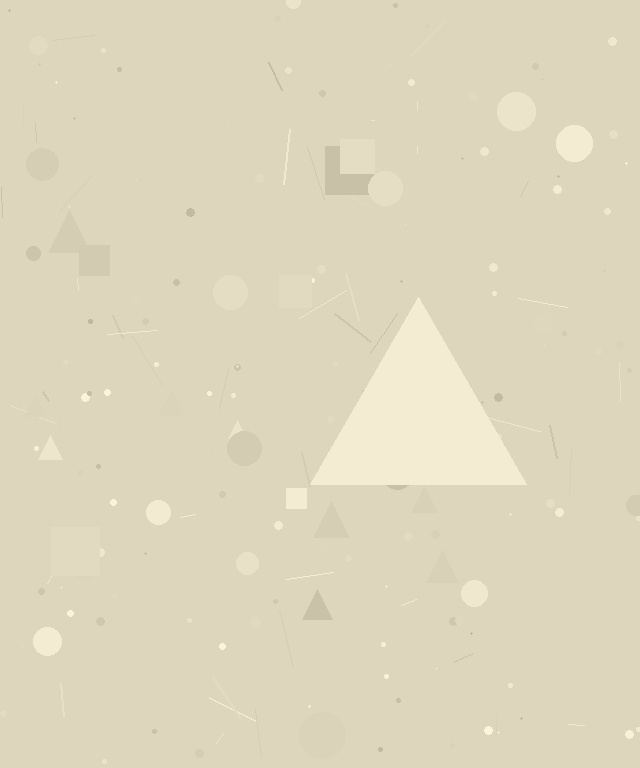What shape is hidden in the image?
A triangle is hidden in the image.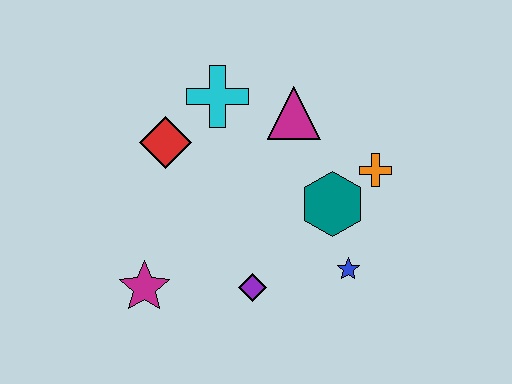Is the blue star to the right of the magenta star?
Yes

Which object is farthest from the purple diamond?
The cyan cross is farthest from the purple diamond.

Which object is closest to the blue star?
The teal hexagon is closest to the blue star.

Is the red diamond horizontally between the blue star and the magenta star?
Yes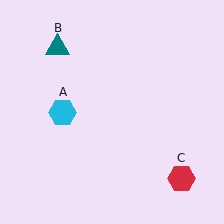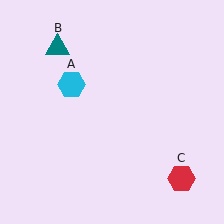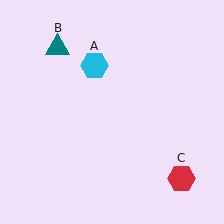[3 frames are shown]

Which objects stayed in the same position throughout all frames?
Teal triangle (object B) and red hexagon (object C) remained stationary.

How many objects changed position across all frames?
1 object changed position: cyan hexagon (object A).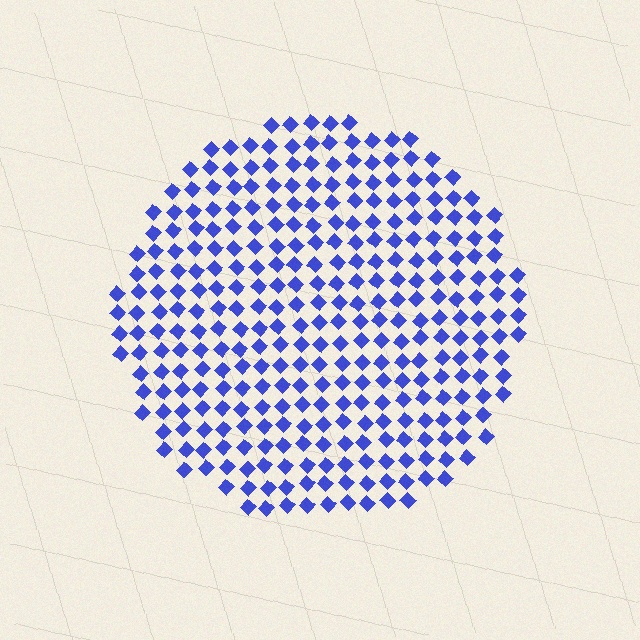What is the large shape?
The large shape is a circle.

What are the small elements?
The small elements are diamonds.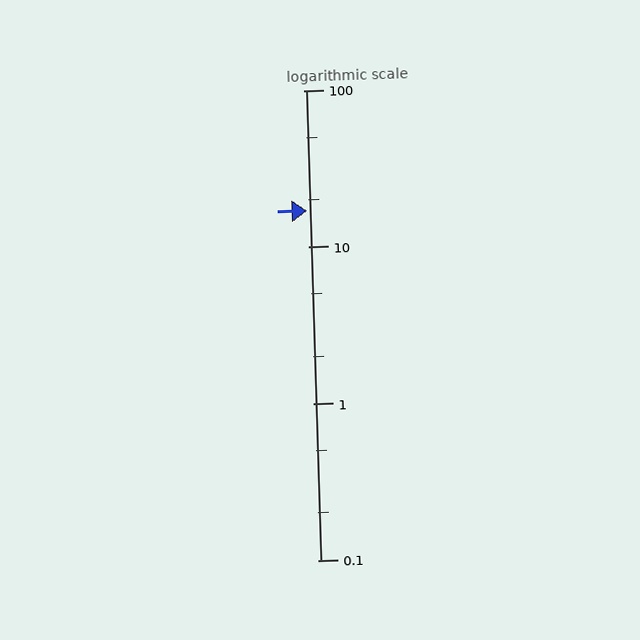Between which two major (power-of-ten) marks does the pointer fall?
The pointer is between 10 and 100.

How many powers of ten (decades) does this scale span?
The scale spans 3 decades, from 0.1 to 100.